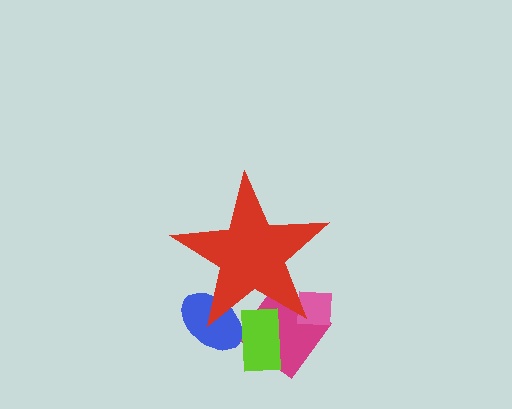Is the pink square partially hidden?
Yes, the pink square is partially hidden behind the red star.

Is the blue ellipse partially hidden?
Yes, the blue ellipse is partially hidden behind the red star.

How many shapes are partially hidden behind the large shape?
4 shapes are partially hidden.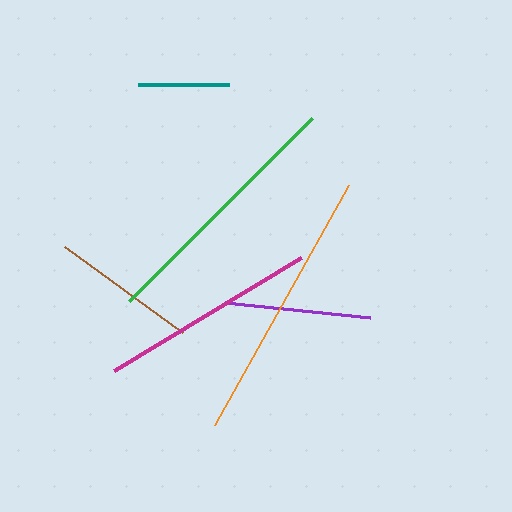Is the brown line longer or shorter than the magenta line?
The magenta line is longer than the brown line.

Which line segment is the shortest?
The teal line is the shortest at approximately 92 pixels.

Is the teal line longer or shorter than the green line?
The green line is longer than the teal line.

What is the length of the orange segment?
The orange segment is approximately 275 pixels long.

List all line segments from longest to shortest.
From longest to shortest: orange, green, magenta, brown, purple, teal.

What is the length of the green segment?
The green segment is approximately 258 pixels long.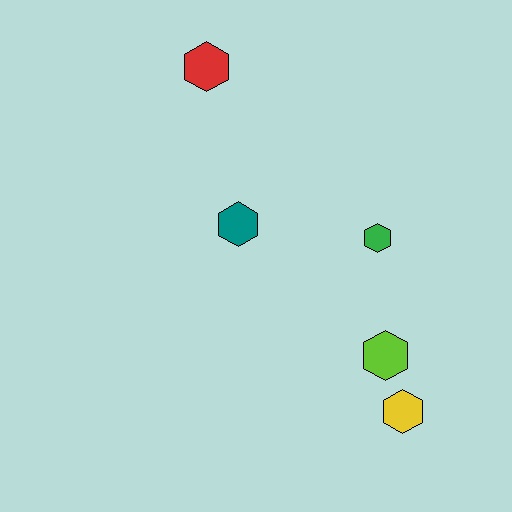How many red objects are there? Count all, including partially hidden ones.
There is 1 red object.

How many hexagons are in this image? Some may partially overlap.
There are 5 hexagons.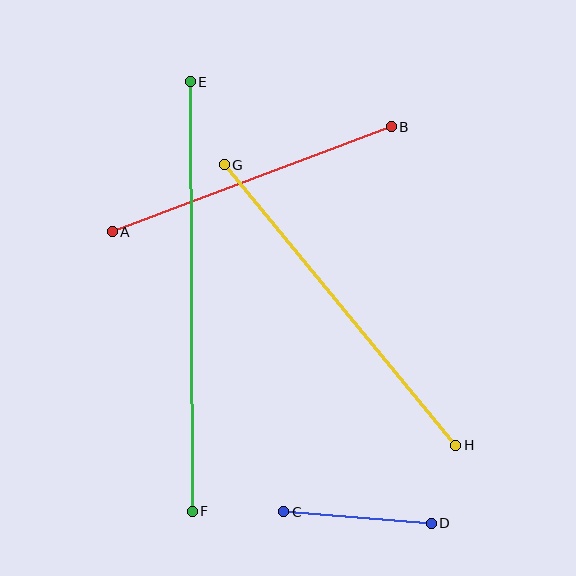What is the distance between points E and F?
The distance is approximately 429 pixels.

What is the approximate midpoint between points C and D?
The midpoint is at approximately (357, 517) pixels.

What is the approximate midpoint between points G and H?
The midpoint is at approximately (340, 305) pixels.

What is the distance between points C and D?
The distance is approximately 148 pixels.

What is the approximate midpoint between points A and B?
The midpoint is at approximately (252, 179) pixels.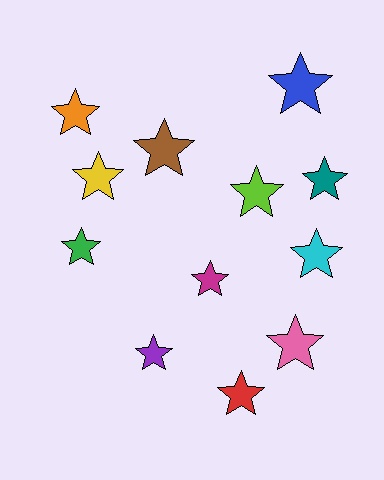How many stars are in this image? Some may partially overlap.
There are 12 stars.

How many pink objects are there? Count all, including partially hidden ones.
There is 1 pink object.